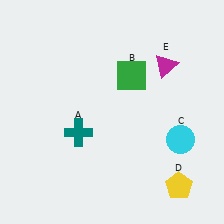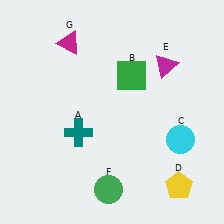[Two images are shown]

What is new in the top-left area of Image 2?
A magenta triangle (G) was added in the top-left area of Image 2.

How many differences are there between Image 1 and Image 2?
There are 2 differences between the two images.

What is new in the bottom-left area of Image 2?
A green circle (F) was added in the bottom-left area of Image 2.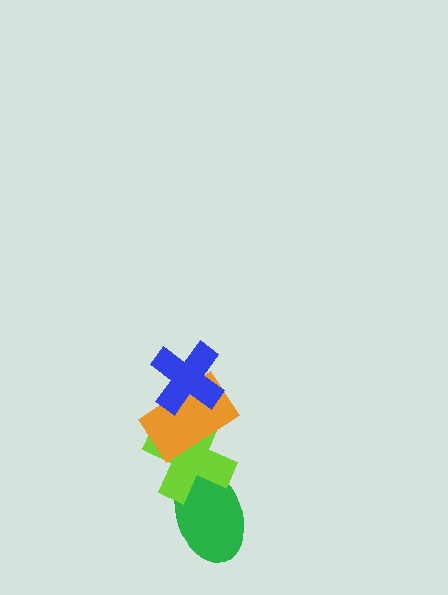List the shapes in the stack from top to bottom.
From top to bottom: the blue cross, the orange rectangle, the lime cross, the green ellipse.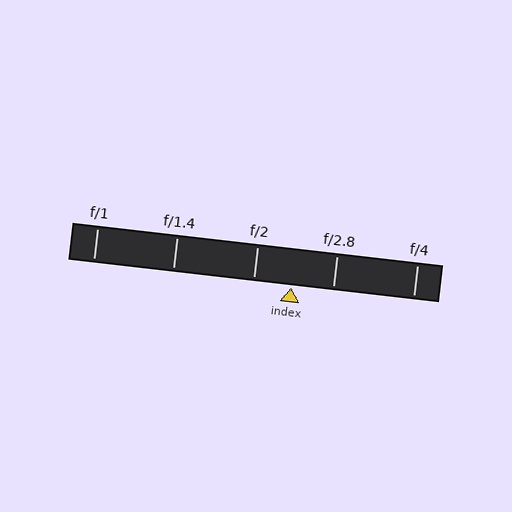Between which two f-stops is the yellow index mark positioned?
The index mark is between f/2 and f/2.8.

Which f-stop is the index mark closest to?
The index mark is closest to f/2.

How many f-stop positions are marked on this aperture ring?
There are 5 f-stop positions marked.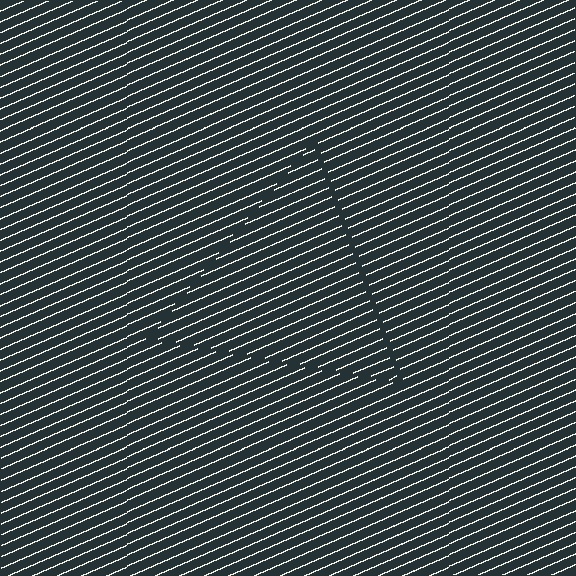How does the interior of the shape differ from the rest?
The interior of the shape contains the same grating, shifted by half a period — the contour is defined by the phase discontinuity where line-ends from the inner and outer gratings abut.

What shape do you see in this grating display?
An illusory triangle. The interior of the shape contains the same grating, shifted by half a period — the contour is defined by the phase discontinuity where line-ends from the inner and outer gratings abut.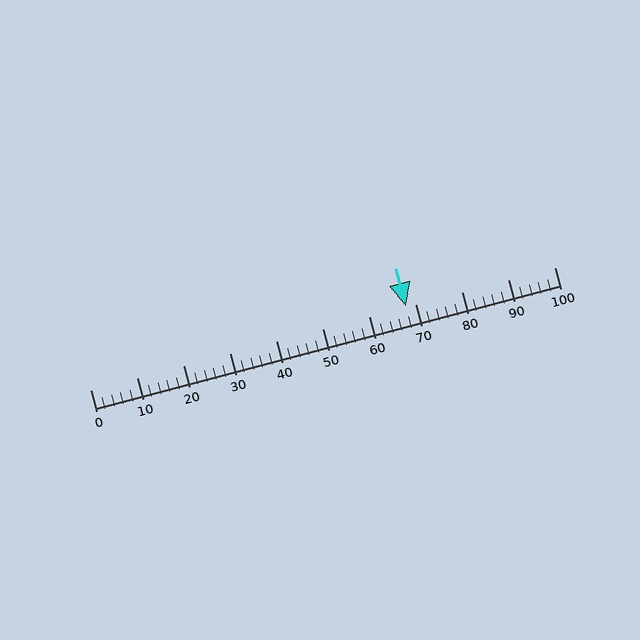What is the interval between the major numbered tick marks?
The major tick marks are spaced 10 units apart.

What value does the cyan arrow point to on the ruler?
The cyan arrow points to approximately 68.